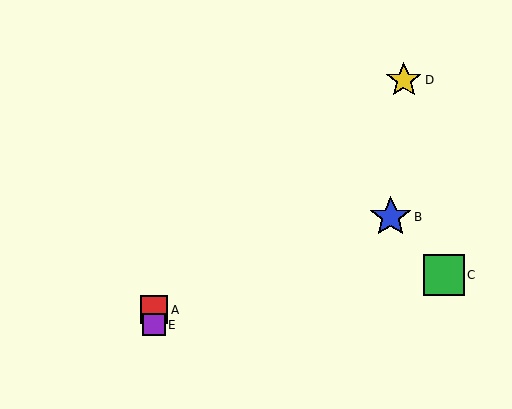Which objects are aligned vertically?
Objects A, E are aligned vertically.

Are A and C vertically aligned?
No, A is at x≈154 and C is at x≈444.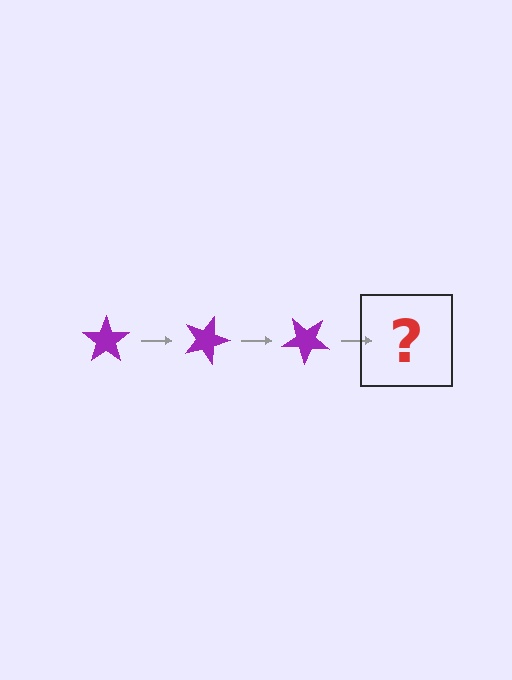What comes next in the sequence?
The next element should be a purple star rotated 60 degrees.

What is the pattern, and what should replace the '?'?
The pattern is that the star rotates 20 degrees each step. The '?' should be a purple star rotated 60 degrees.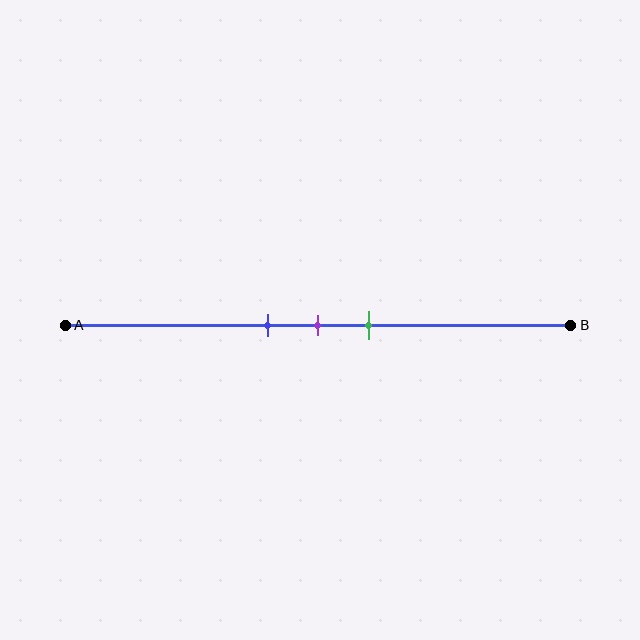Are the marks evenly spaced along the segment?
Yes, the marks are approximately evenly spaced.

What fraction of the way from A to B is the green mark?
The green mark is approximately 60% (0.6) of the way from A to B.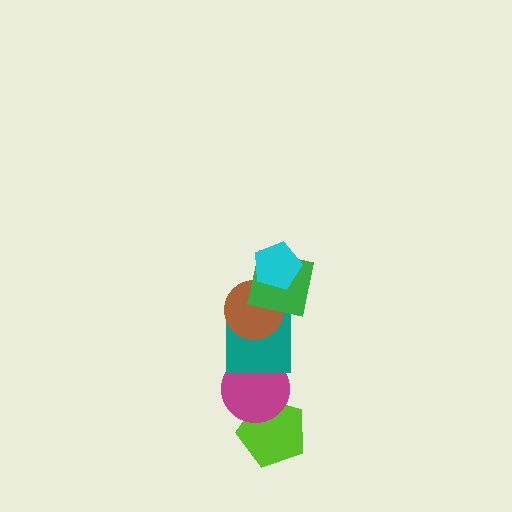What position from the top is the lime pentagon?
The lime pentagon is 6th from the top.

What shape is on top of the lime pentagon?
The magenta circle is on top of the lime pentagon.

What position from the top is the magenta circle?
The magenta circle is 5th from the top.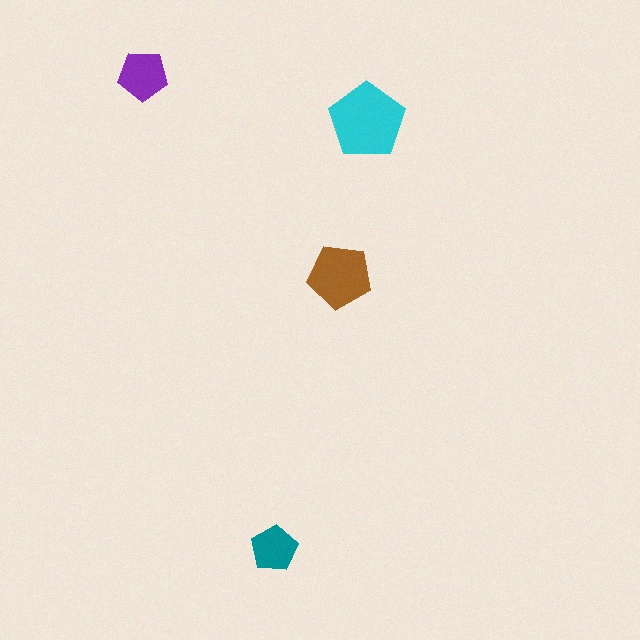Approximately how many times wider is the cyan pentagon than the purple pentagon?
About 1.5 times wider.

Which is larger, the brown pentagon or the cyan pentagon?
The cyan one.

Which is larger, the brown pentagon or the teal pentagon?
The brown one.